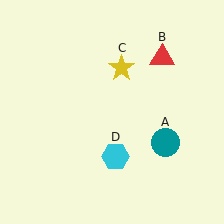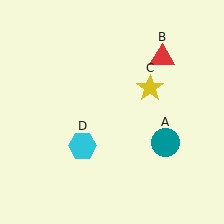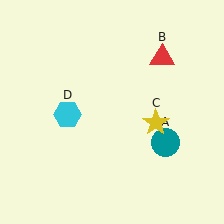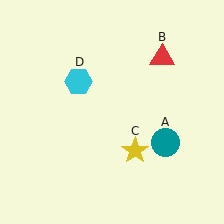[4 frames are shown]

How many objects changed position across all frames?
2 objects changed position: yellow star (object C), cyan hexagon (object D).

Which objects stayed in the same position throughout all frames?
Teal circle (object A) and red triangle (object B) remained stationary.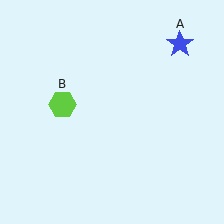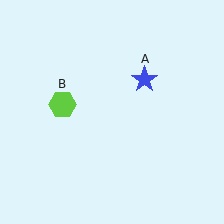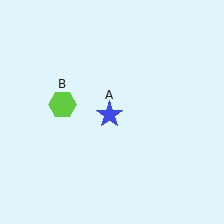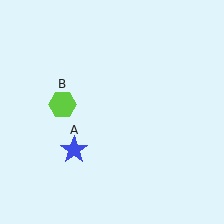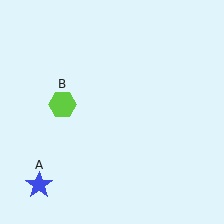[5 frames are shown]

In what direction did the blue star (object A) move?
The blue star (object A) moved down and to the left.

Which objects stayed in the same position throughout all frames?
Lime hexagon (object B) remained stationary.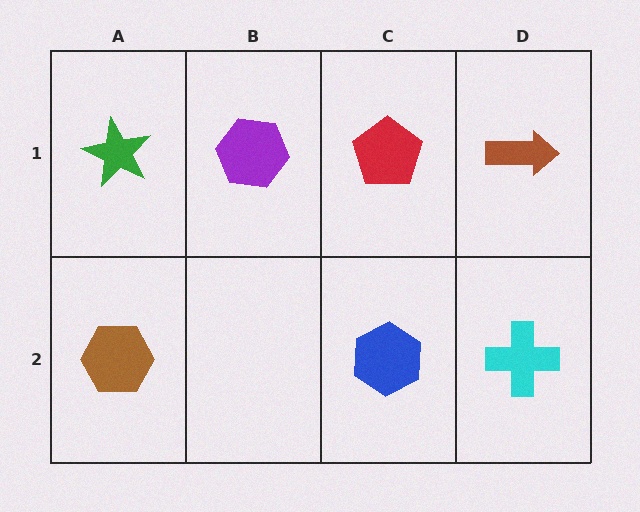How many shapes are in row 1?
4 shapes.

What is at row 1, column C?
A red pentagon.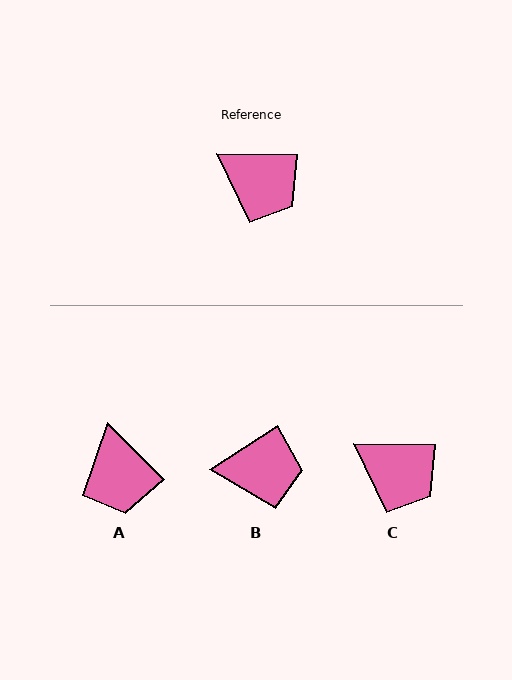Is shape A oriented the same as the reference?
No, it is off by about 44 degrees.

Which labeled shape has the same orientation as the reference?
C.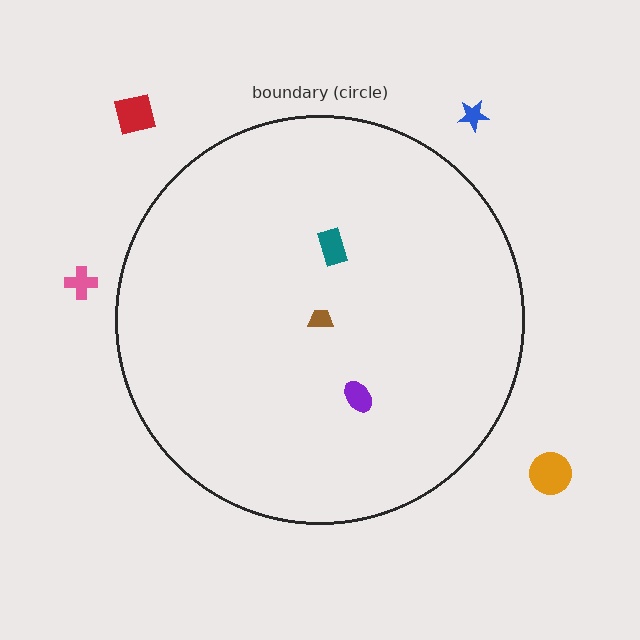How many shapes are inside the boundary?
3 inside, 4 outside.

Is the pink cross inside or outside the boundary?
Outside.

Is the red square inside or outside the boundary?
Outside.